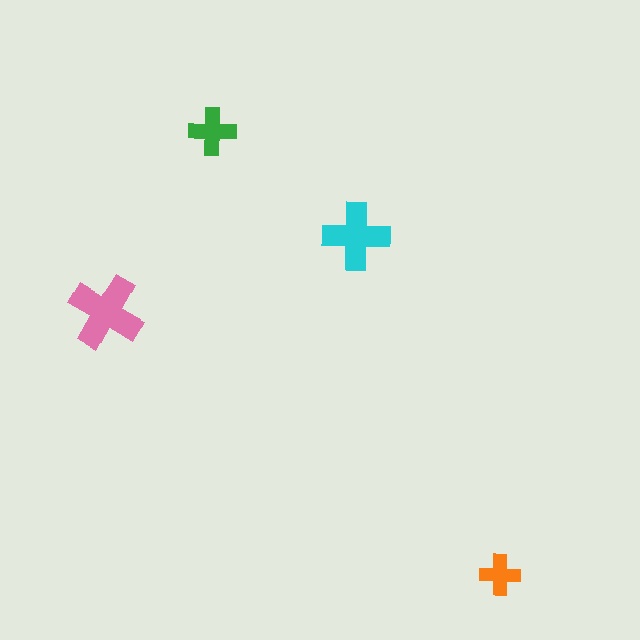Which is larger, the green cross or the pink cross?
The pink one.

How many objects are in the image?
There are 4 objects in the image.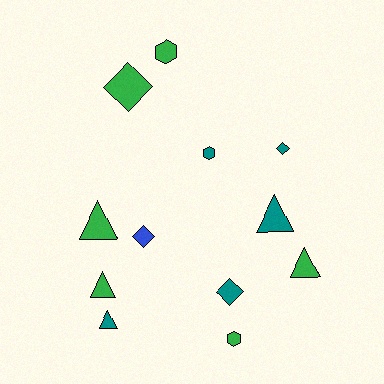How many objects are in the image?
There are 12 objects.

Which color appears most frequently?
Green, with 6 objects.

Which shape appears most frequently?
Triangle, with 5 objects.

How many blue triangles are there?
There are no blue triangles.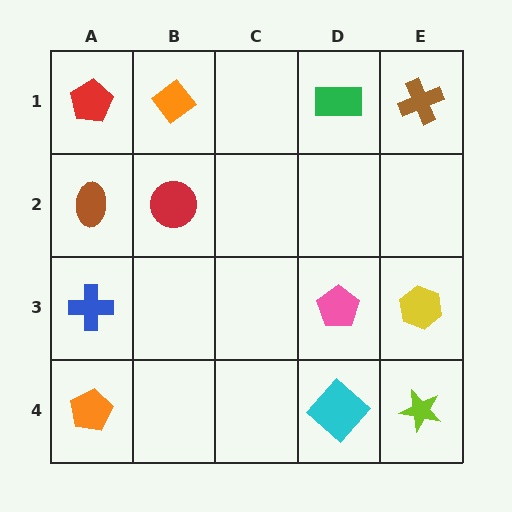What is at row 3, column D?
A pink pentagon.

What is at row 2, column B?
A red circle.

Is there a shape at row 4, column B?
No, that cell is empty.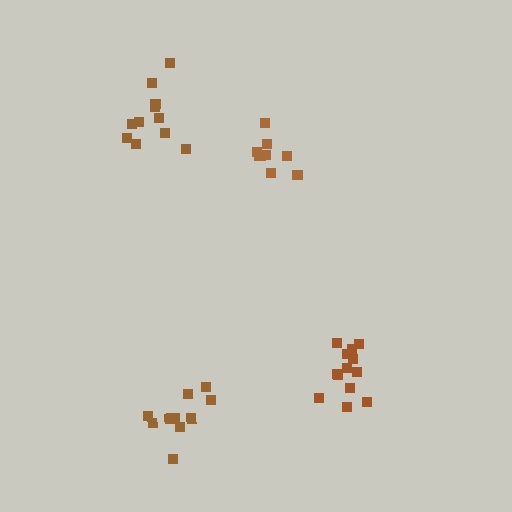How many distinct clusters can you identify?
There are 4 distinct clusters.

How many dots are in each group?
Group 1: 11 dots, Group 2: 13 dots, Group 3: 10 dots, Group 4: 11 dots (45 total).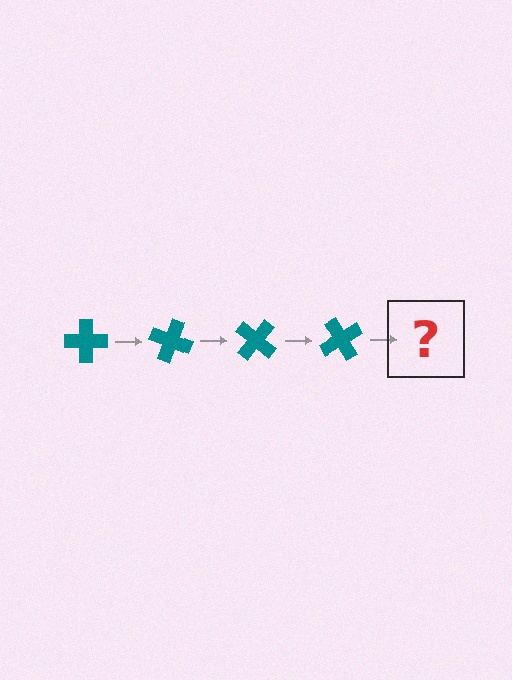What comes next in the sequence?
The next element should be a teal cross rotated 80 degrees.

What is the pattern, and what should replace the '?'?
The pattern is that the cross rotates 20 degrees each step. The '?' should be a teal cross rotated 80 degrees.